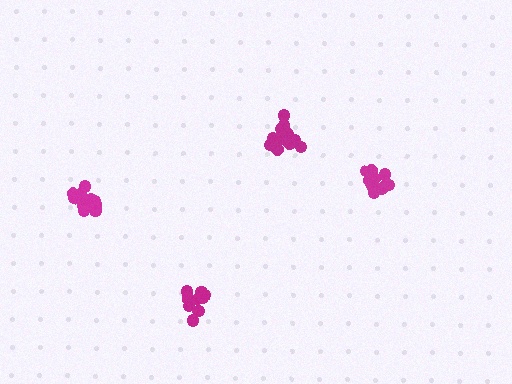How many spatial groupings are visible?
There are 4 spatial groupings.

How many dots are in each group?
Group 1: 14 dots, Group 2: 9 dots, Group 3: 13 dots, Group 4: 11 dots (47 total).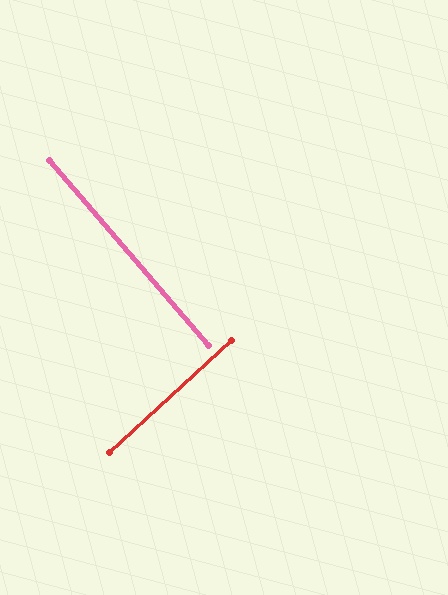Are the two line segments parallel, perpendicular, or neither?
Perpendicular — they meet at approximately 88°.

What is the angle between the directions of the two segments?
Approximately 88 degrees.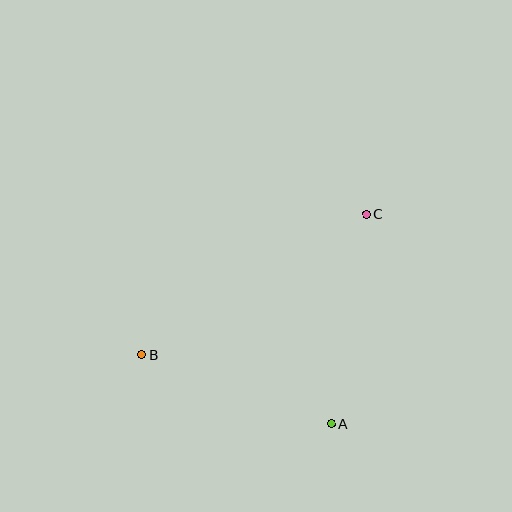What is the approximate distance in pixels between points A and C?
The distance between A and C is approximately 212 pixels.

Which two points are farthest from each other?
Points B and C are farthest from each other.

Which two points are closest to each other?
Points A and B are closest to each other.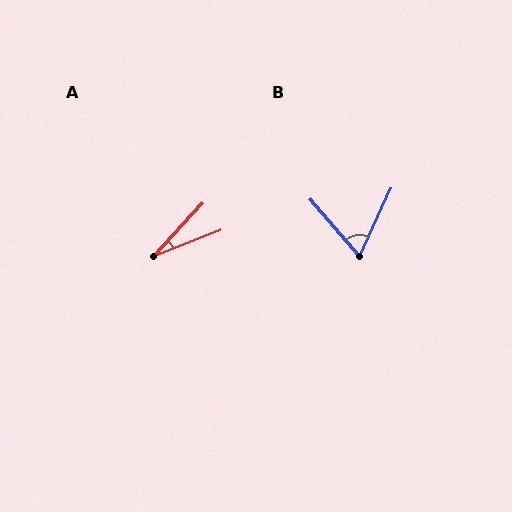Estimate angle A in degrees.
Approximately 25 degrees.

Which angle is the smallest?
A, at approximately 25 degrees.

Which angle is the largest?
B, at approximately 65 degrees.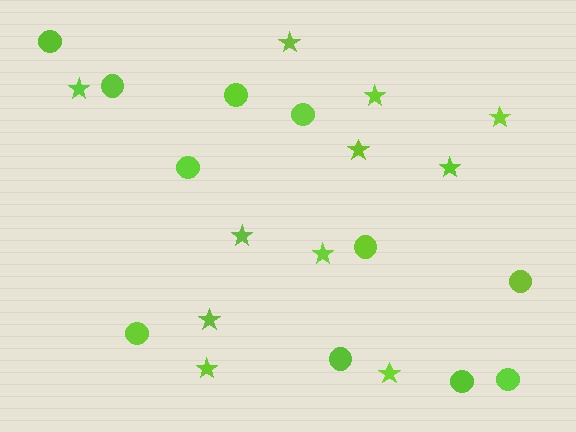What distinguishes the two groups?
There are 2 groups: one group of stars (11) and one group of circles (11).